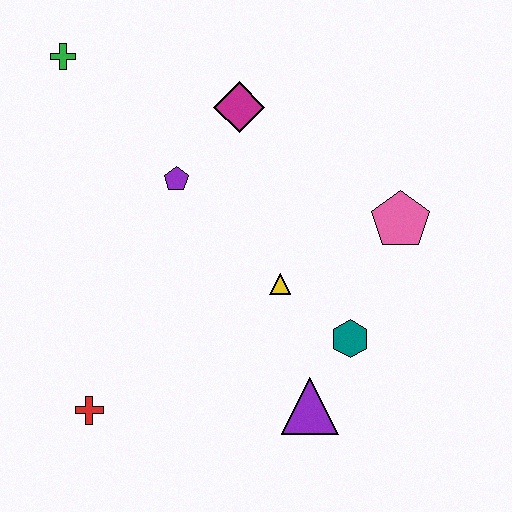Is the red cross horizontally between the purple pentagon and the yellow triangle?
No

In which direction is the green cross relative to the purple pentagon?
The green cross is above the purple pentagon.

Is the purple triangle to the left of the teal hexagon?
Yes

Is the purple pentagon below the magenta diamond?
Yes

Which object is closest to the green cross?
The purple pentagon is closest to the green cross.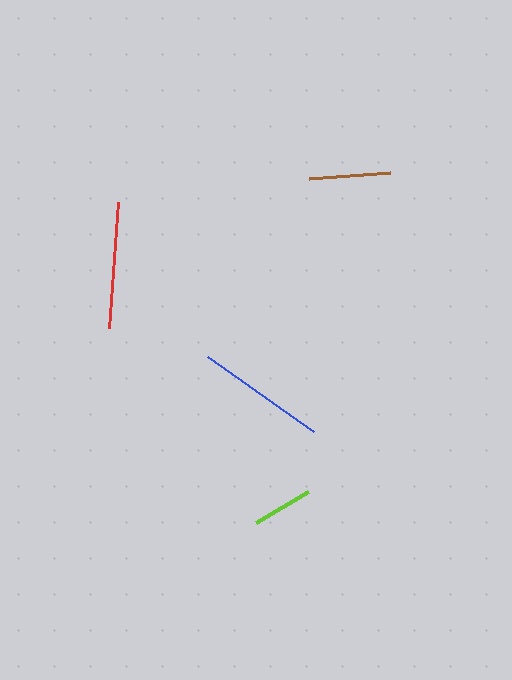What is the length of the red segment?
The red segment is approximately 126 pixels long.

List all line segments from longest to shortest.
From longest to shortest: blue, red, brown, lime.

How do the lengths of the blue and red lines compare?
The blue and red lines are approximately the same length.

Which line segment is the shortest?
The lime line is the shortest at approximately 61 pixels.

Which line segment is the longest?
The blue line is the longest at approximately 130 pixels.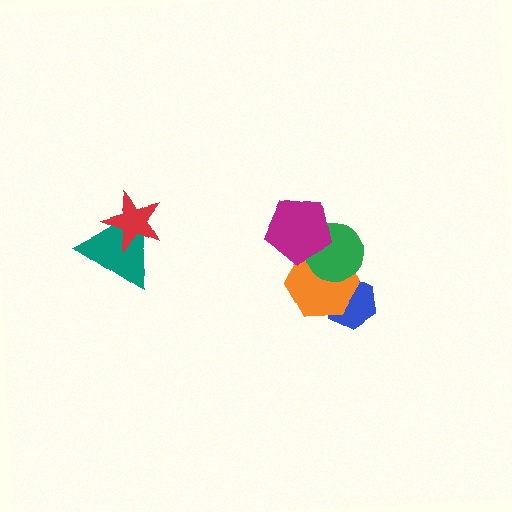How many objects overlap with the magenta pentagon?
2 objects overlap with the magenta pentagon.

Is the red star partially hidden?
No, no other shape covers it.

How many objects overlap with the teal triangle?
1 object overlaps with the teal triangle.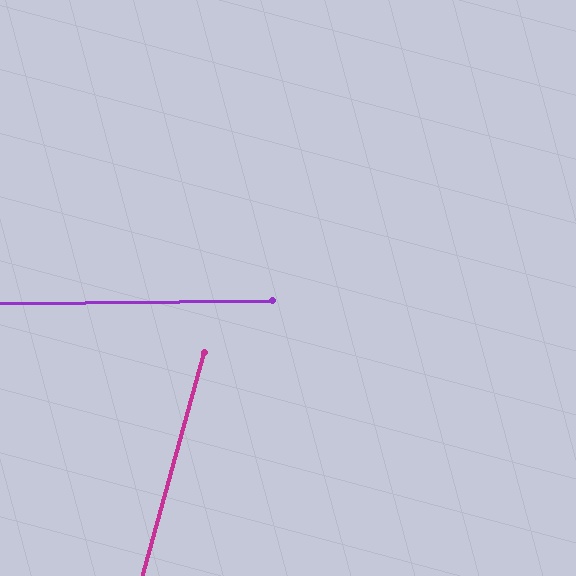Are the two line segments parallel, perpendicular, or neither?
Neither parallel nor perpendicular — they differ by about 74°.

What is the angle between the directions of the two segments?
Approximately 74 degrees.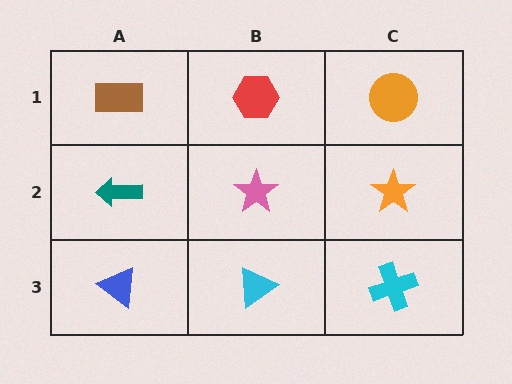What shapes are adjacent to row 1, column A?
A teal arrow (row 2, column A), a red hexagon (row 1, column B).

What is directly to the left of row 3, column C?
A cyan triangle.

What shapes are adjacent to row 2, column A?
A brown rectangle (row 1, column A), a blue triangle (row 3, column A), a pink star (row 2, column B).